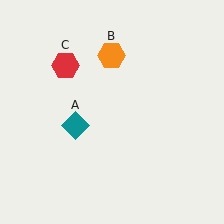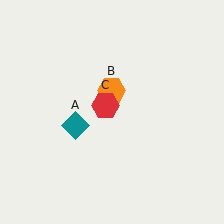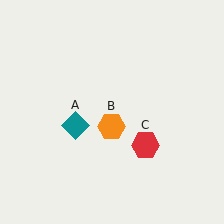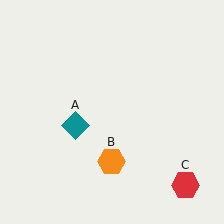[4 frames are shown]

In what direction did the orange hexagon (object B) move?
The orange hexagon (object B) moved down.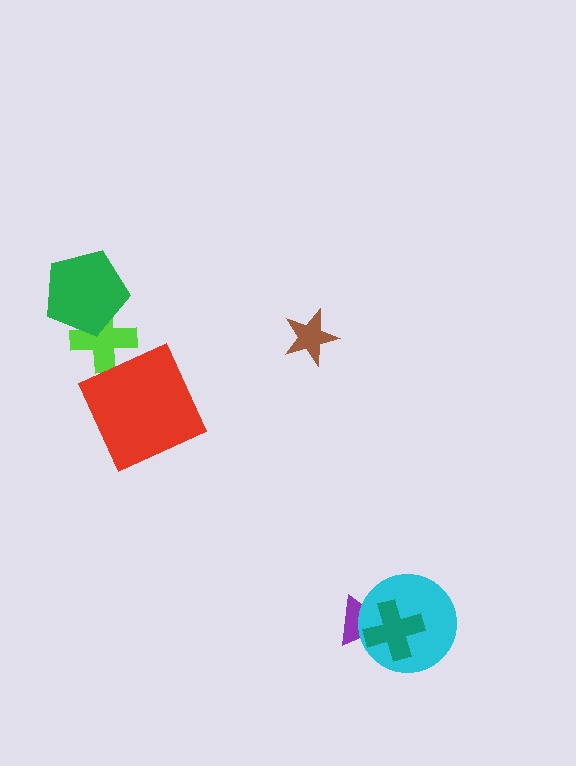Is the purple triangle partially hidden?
Yes, it is partially covered by another shape.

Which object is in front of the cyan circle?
The teal cross is in front of the cyan circle.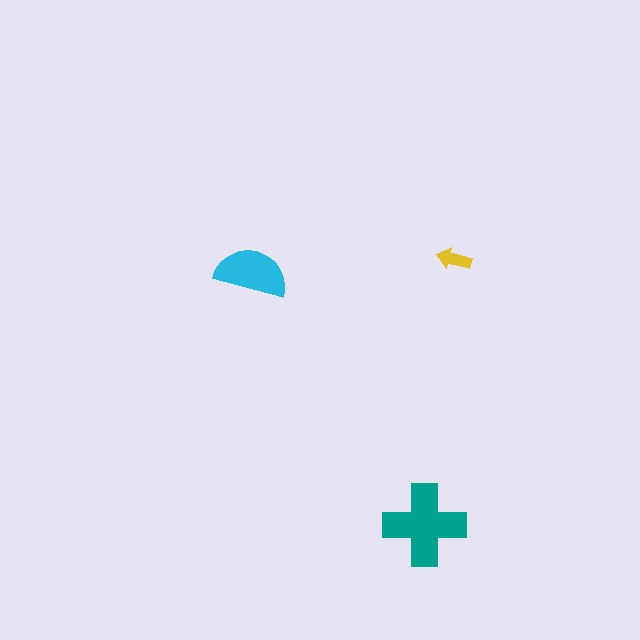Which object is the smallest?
The yellow arrow.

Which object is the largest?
The teal cross.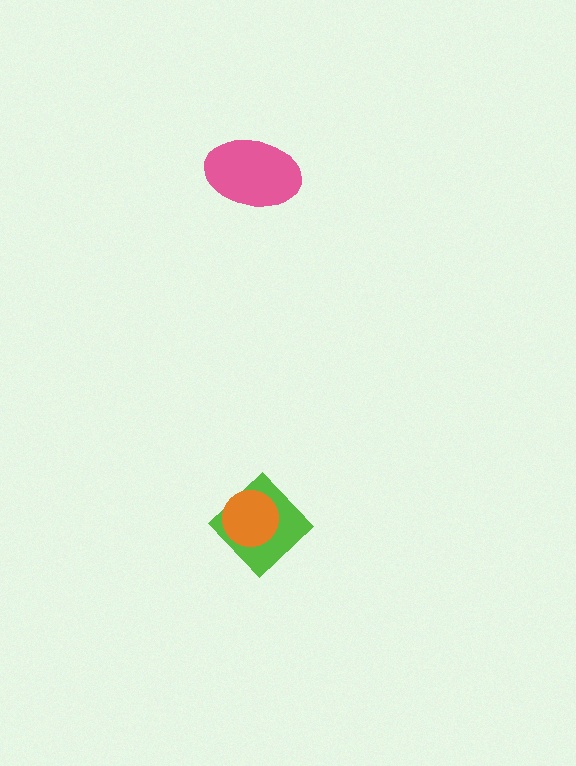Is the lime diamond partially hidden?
Yes, it is partially covered by another shape.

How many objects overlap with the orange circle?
1 object overlaps with the orange circle.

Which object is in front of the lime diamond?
The orange circle is in front of the lime diamond.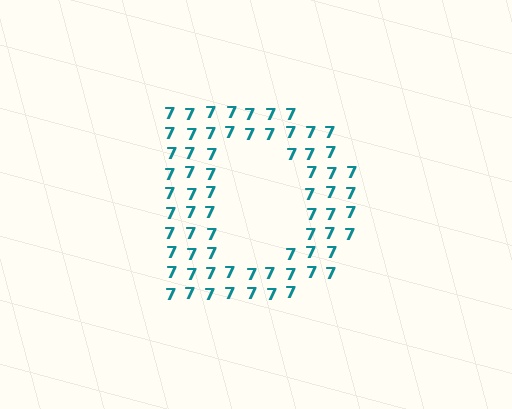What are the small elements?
The small elements are digit 7's.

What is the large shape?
The large shape is the letter D.